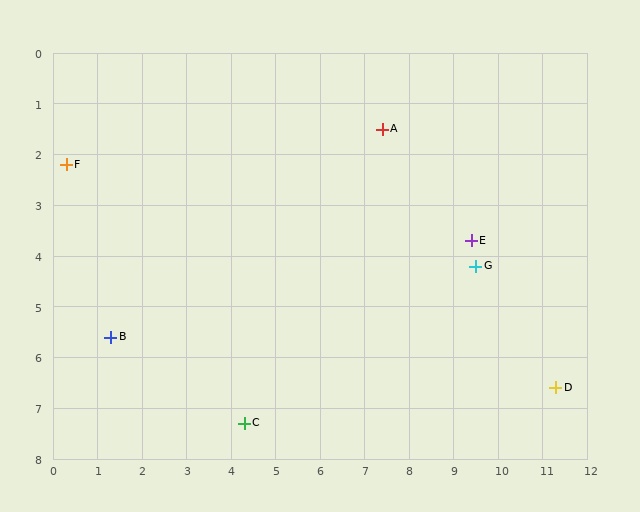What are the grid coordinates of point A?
Point A is at approximately (7.4, 1.5).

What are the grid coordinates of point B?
Point B is at approximately (1.3, 5.6).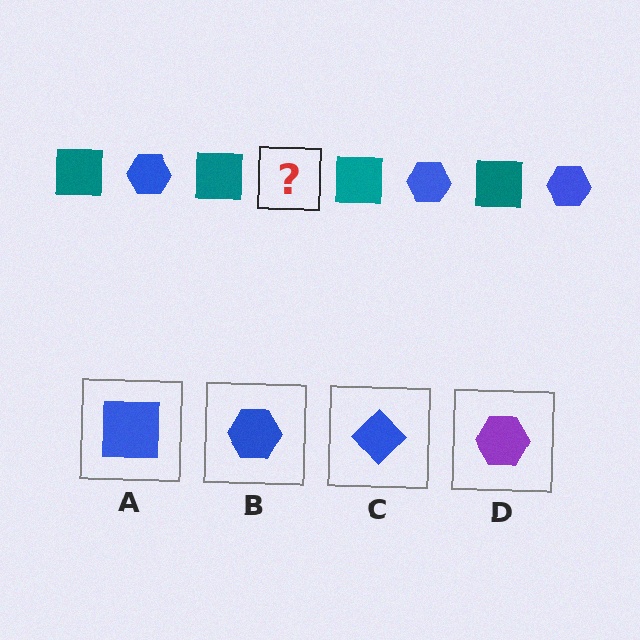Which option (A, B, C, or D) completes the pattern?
B.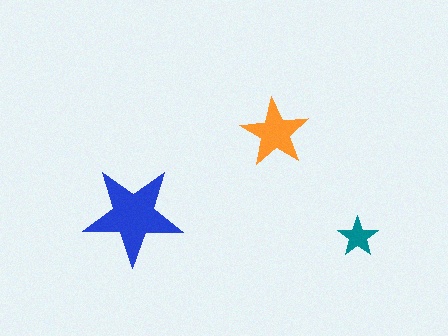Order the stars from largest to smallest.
the blue one, the orange one, the teal one.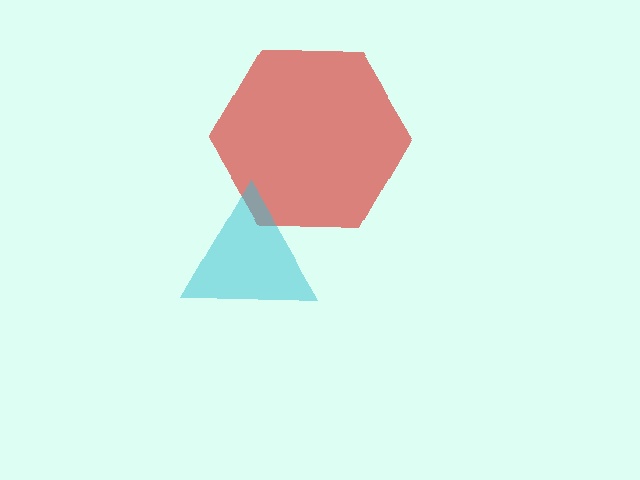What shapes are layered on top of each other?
The layered shapes are: a red hexagon, a cyan triangle.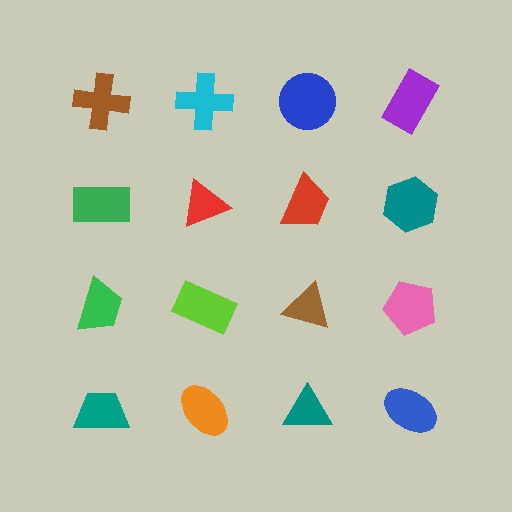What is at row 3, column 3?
A brown triangle.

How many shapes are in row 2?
4 shapes.